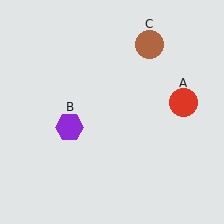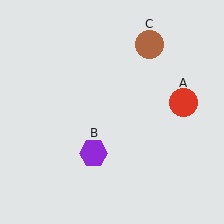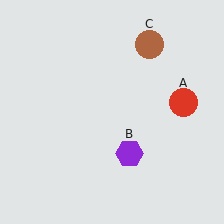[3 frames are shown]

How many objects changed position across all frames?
1 object changed position: purple hexagon (object B).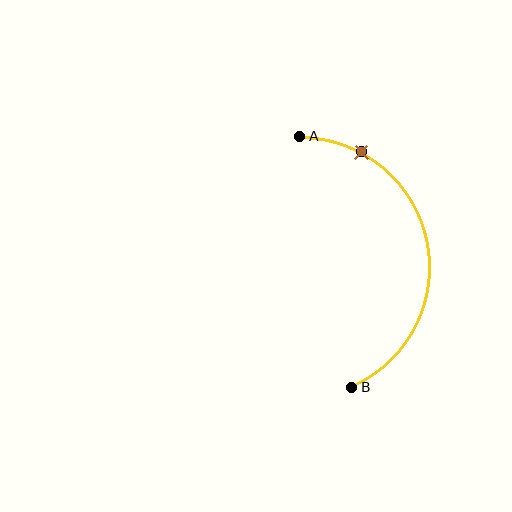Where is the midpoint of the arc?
The arc midpoint is the point on the curve farthest from the straight line joining A and B. It sits to the right of that line.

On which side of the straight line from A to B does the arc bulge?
The arc bulges to the right of the straight line connecting A and B.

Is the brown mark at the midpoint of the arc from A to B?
No. The brown mark lies on the arc but is closer to endpoint A. The arc midpoint would be at the point on the curve equidistant along the arc from both A and B.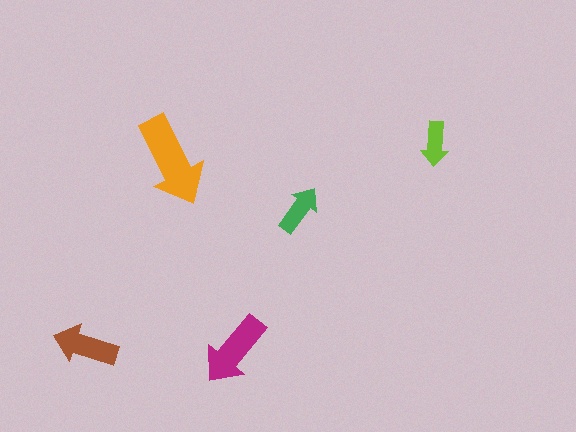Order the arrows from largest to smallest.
the orange one, the magenta one, the brown one, the green one, the lime one.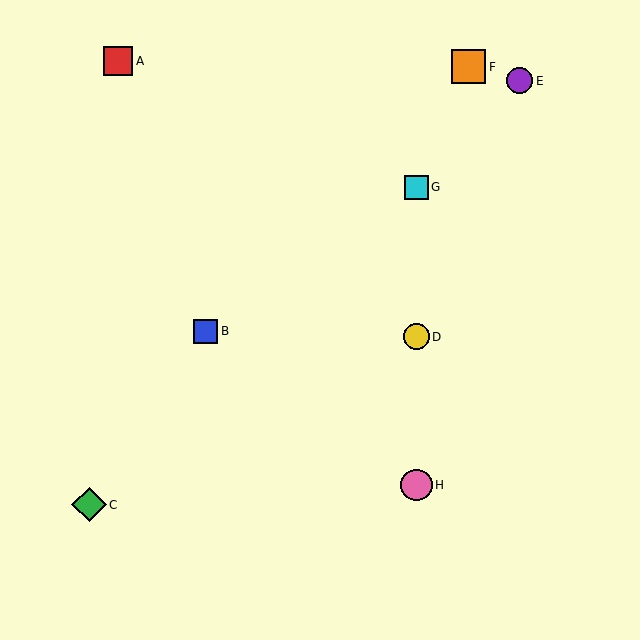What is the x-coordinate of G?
Object G is at x≈416.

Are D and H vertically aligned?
Yes, both are at x≈416.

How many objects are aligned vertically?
3 objects (D, G, H) are aligned vertically.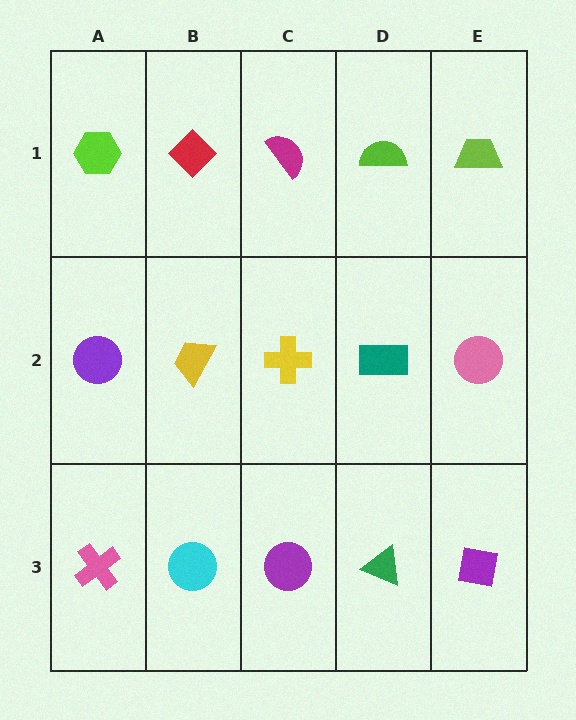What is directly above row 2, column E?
A lime trapezoid.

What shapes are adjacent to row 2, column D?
A lime semicircle (row 1, column D), a green triangle (row 3, column D), a yellow cross (row 2, column C), a pink circle (row 2, column E).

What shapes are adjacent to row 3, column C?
A yellow cross (row 2, column C), a cyan circle (row 3, column B), a green triangle (row 3, column D).